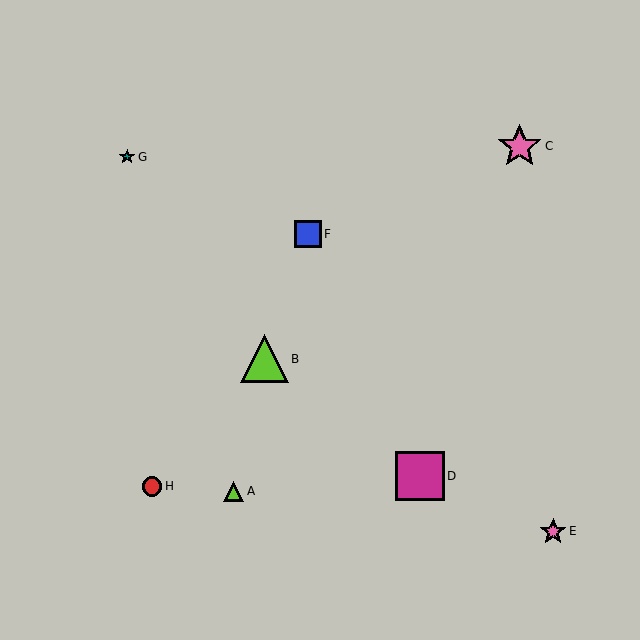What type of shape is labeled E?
Shape E is a pink star.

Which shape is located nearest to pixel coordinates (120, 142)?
The teal star (labeled G) at (127, 157) is nearest to that location.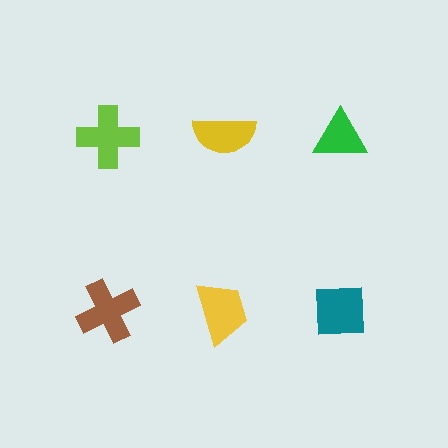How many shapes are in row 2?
3 shapes.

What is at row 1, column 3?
A green triangle.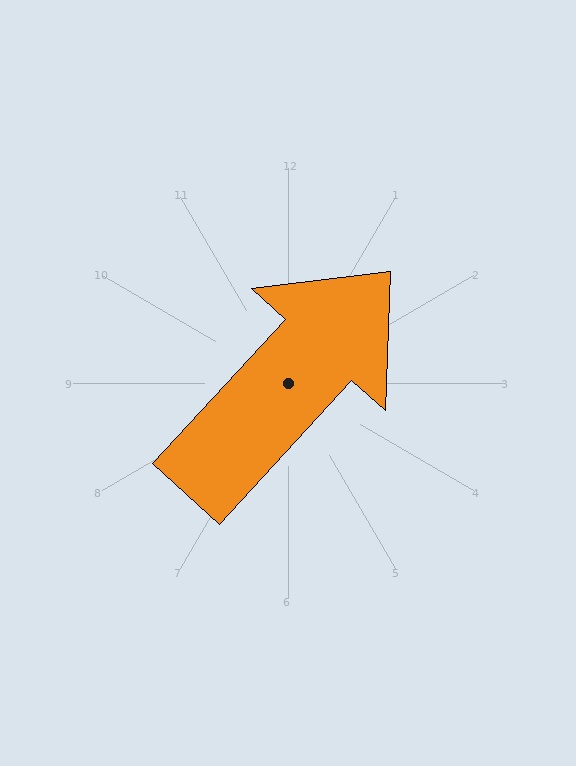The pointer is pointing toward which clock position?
Roughly 1 o'clock.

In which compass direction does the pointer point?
Northeast.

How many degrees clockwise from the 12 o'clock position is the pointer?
Approximately 43 degrees.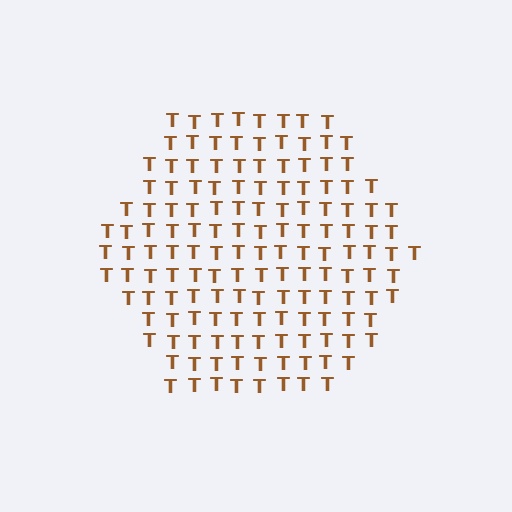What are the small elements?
The small elements are letter T's.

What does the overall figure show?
The overall figure shows a hexagon.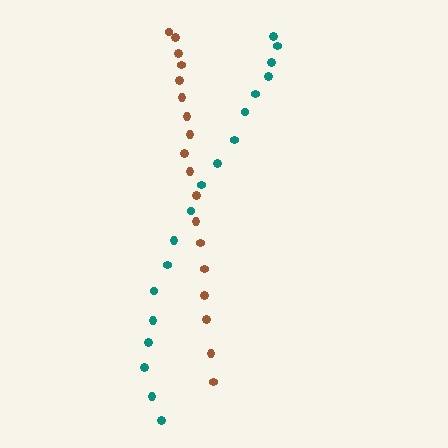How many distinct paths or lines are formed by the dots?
There are 2 distinct paths.